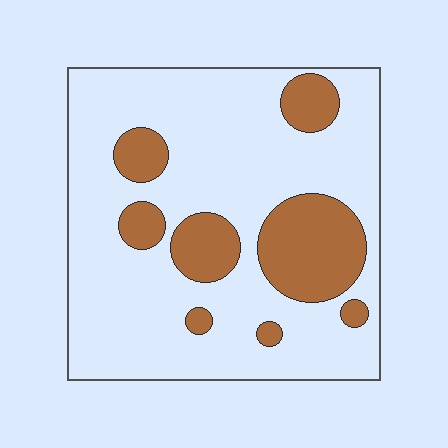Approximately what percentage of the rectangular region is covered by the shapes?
Approximately 25%.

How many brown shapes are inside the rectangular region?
8.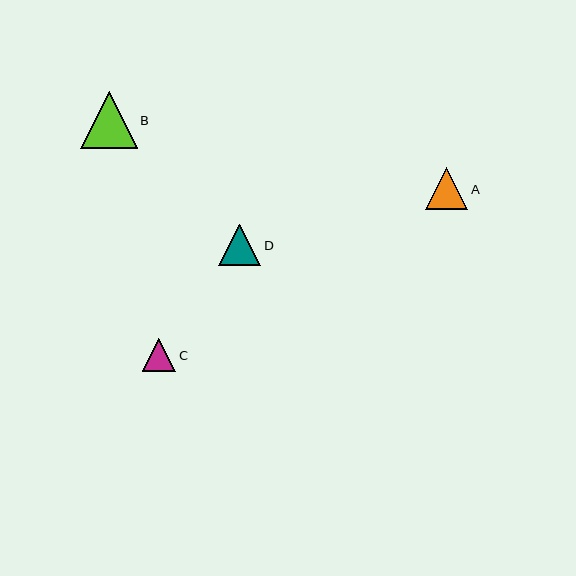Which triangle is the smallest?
Triangle C is the smallest with a size of approximately 33 pixels.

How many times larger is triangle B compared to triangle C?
Triangle B is approximately 1.7 times the size of triangle C.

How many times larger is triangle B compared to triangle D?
Triangle B is approximately 1.4 times the size of triangle D.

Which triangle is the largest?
Triangle B is the largest with a size of approximately 57 pixels.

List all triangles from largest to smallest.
From largest to smallest: B, A, D, C.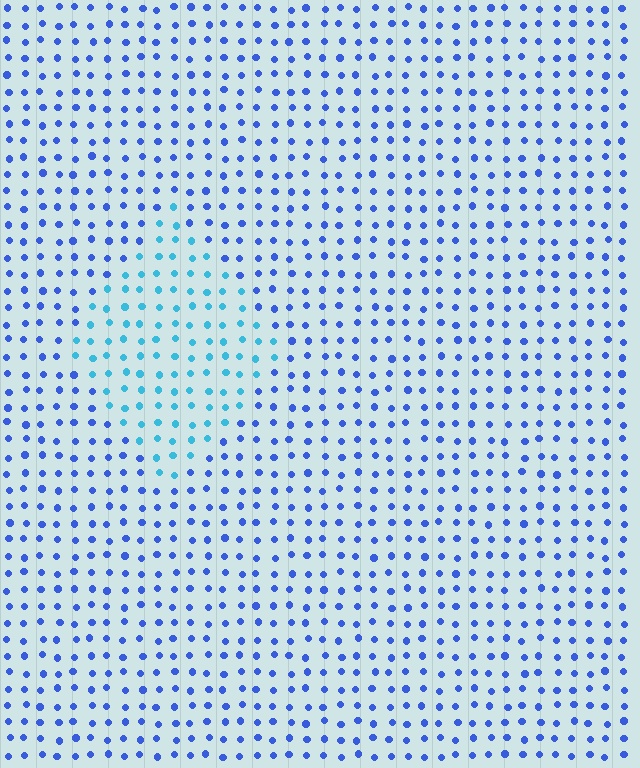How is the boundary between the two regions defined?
The boundary is defined purely by a slight shift in hue (about 35 degrees). Spacing, size, and orientation are identical on both sides.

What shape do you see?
I see a diamond.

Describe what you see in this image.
The image is filled with small blue elements in a uniform arrangement. A diamond-shaped region is visible where the elements are tinted to a slightly different hue, forming a subtle color boundary.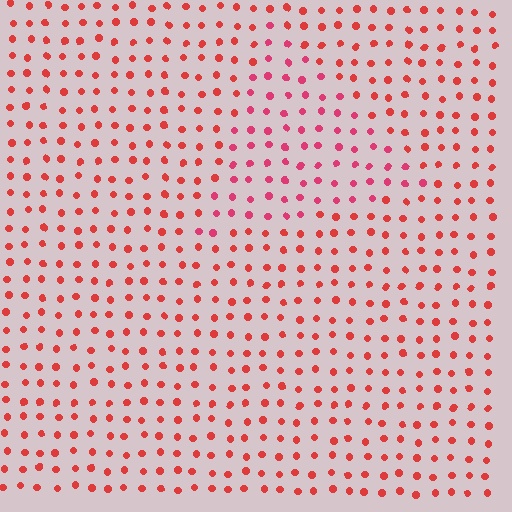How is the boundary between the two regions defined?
The boundary is defined purely by a slight shift in hue (about 21 degrees). Spacing, size, and orientation are identical on both sides.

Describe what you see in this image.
The image is filled with small red elements in a uniform arrangement. A triangle-shaped region is visible where the elements are tinted to a slightly different hue, forming a subtle color boundary.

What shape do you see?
I see a triangle.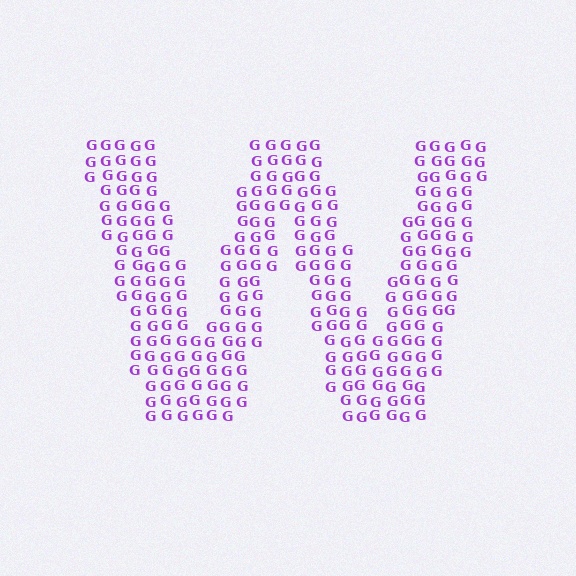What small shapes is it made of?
It is made of small letter G's.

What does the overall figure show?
The overall figure shows the letter W.